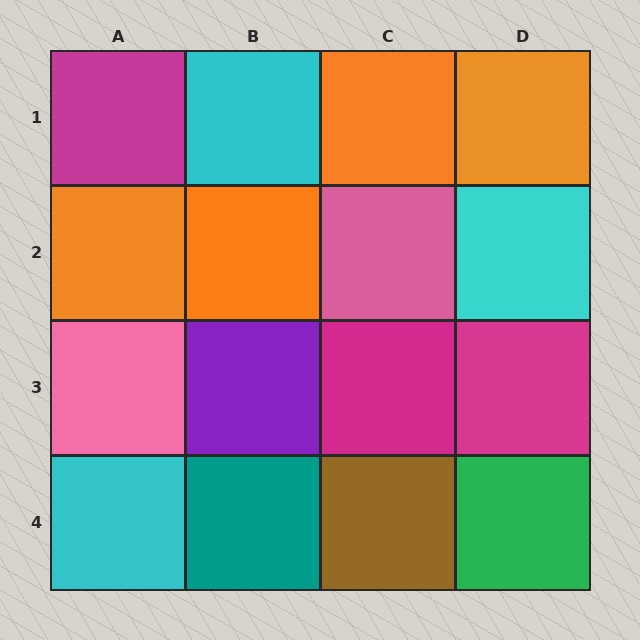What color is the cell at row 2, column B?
Orange.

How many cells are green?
1 cell is green.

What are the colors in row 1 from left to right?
Magenta, cyan, orange, orange.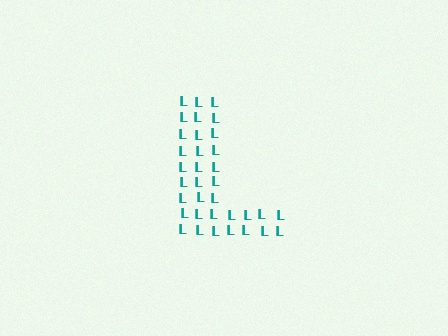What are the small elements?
The small elements are letter L's.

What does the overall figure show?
The overall figure shows the letter L.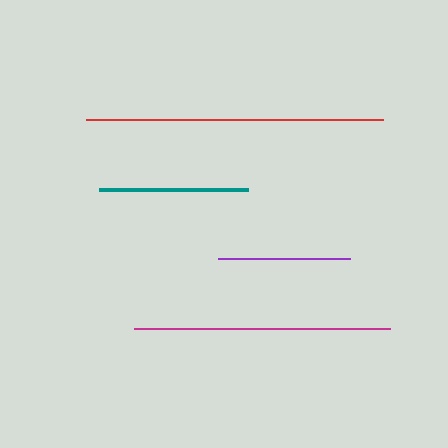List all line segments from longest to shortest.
From longest to shortest: red, magenta, teal, purple.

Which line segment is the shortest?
The purple line is the shortest at approximately 132 pixels.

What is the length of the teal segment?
The teal segment is approximately 149 pixels long.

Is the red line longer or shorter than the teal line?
The red line is longer than the teal line.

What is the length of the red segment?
The red segment is approximately 297 pixels long.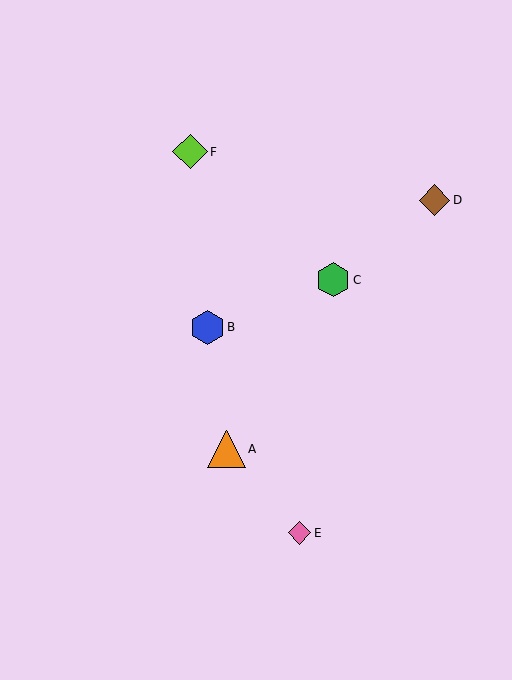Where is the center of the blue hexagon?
The center of the blue hexagon is at (207, 327).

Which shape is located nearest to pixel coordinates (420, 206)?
The brown diamond (labeled D) at (434, 200) is nearest to that location.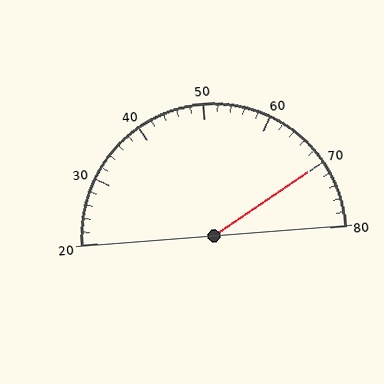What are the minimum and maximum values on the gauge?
The gauge ranges from 20 to 80.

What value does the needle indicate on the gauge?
The needle indicates approximately 70.